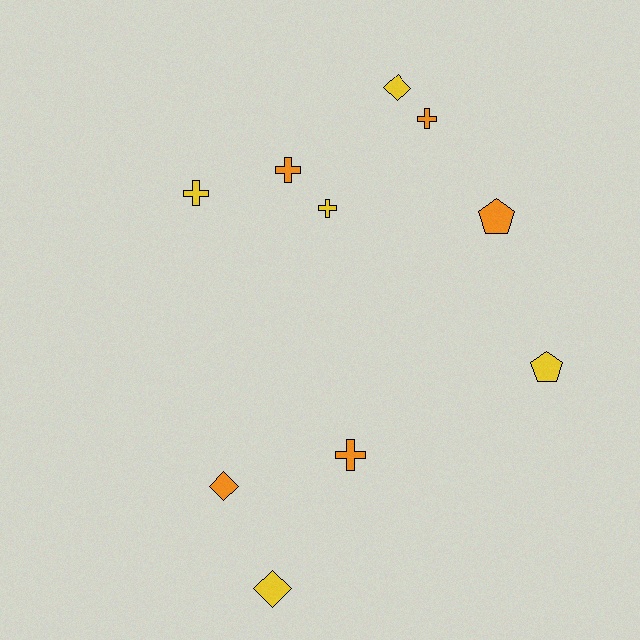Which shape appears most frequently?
Cross, with 5 objects.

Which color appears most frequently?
Yellow, with 5 objects.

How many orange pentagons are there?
There is 1 orange pentagon.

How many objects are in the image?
There are 10 objects.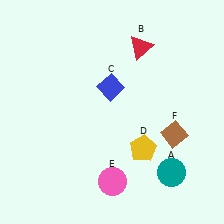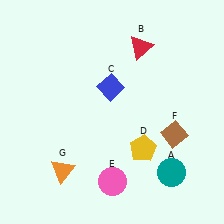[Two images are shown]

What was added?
An orange triangle (G) was added in Image 2.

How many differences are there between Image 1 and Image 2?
There is 1 difference between the two images.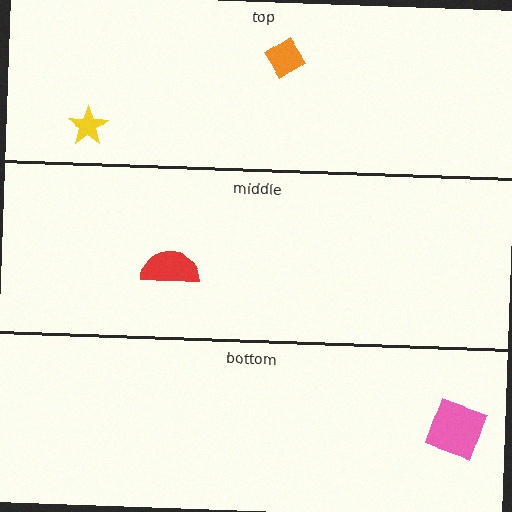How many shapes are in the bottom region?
1.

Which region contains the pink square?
The bottom region.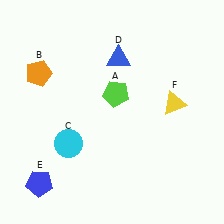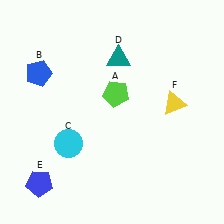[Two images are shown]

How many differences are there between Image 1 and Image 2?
There are 2 differences between the two images.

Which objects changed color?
B changed from orange to blue. D changed from blue to teal.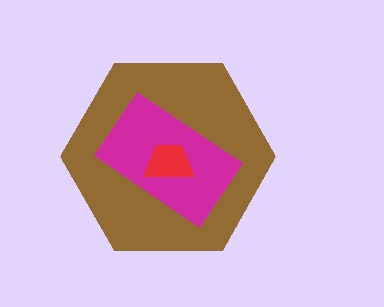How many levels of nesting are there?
3.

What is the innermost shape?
The red trapezoid.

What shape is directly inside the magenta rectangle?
The red trapezoid.